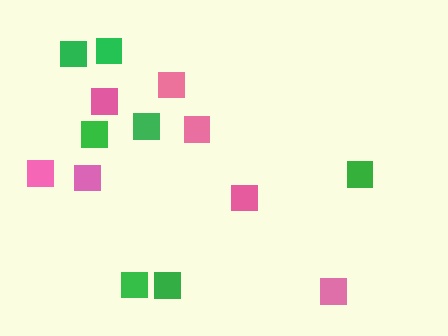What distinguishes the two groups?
There are 2 groups: one group of pink squares (7) and one group of green squares (7).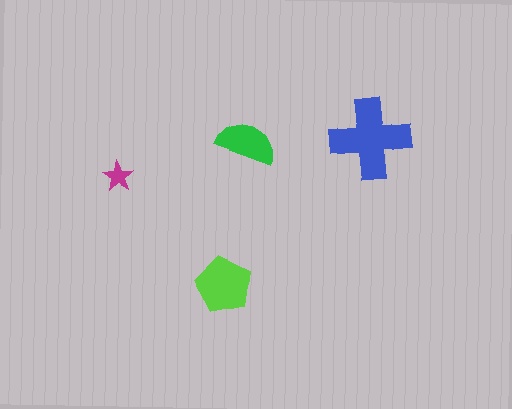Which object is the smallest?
The magenta star.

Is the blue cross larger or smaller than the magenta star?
Larger.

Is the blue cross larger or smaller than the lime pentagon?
Larger.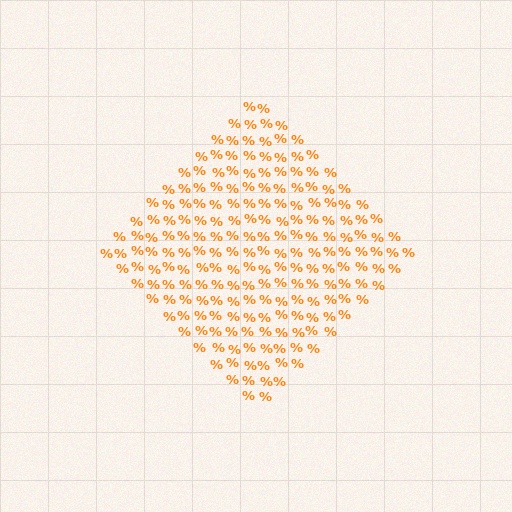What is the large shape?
The large shape is a diamond.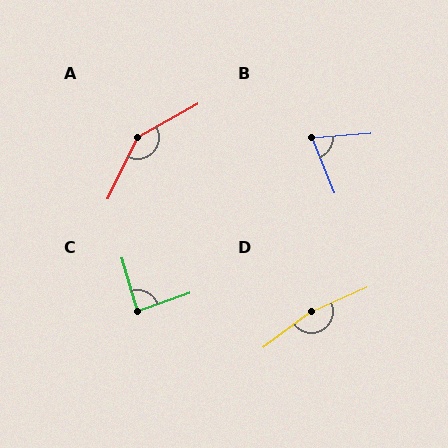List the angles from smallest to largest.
B (72°), C (87°), A (144°), D (167°).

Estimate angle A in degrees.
Approximately 144 degrees.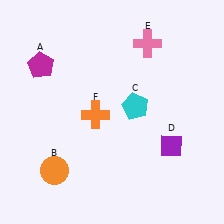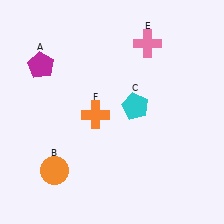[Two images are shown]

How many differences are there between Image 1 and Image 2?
There is 1 difference between the two images.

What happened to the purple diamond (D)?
The purple diamond (D) was removed in Image 2. It was in the bottom-right area of Image 1.